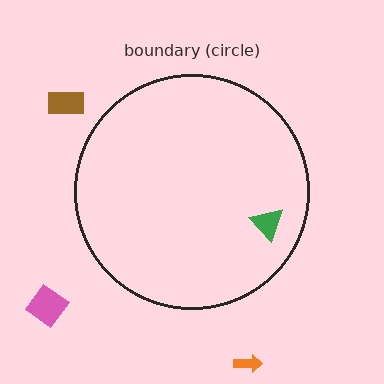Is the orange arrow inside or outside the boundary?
Outside.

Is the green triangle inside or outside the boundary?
Inside.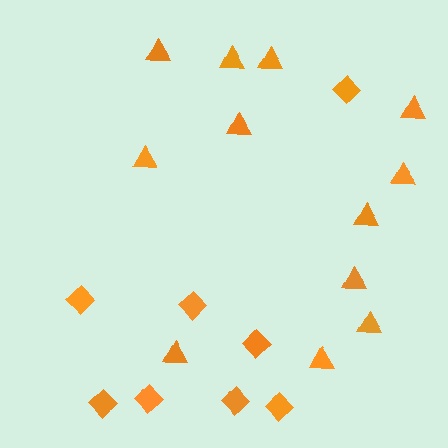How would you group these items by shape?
There are 2 groups: one group of triangles (12) and one group of diamonds (8).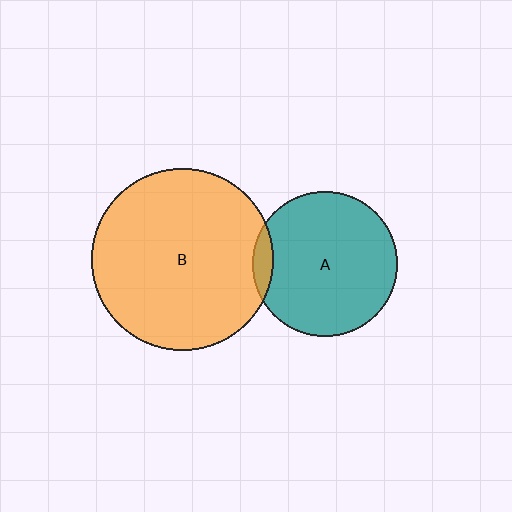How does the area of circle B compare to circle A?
Approximately 1.6 times.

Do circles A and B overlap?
Yes.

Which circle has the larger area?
Circle B (orange).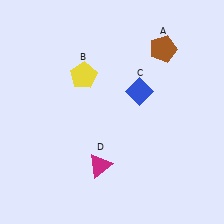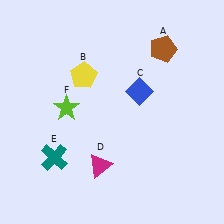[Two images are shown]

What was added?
A teal cross (E), a lime star (F) were added in Image 2.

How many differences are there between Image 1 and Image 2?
There are 2 differences between the two images.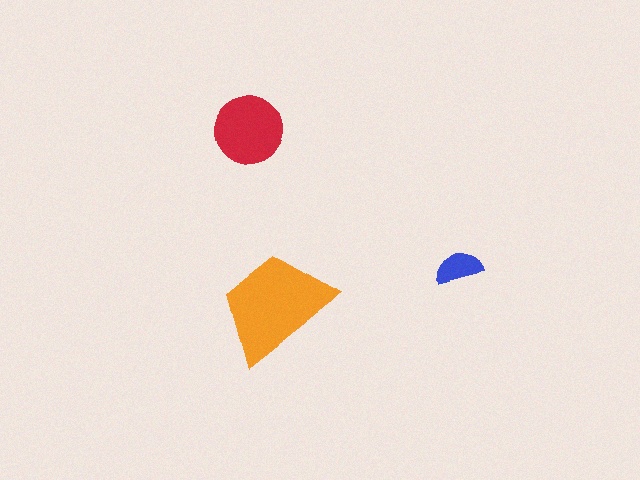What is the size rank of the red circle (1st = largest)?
2nd.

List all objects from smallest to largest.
The blue semicircle, the red circle, the orange trapezoid.